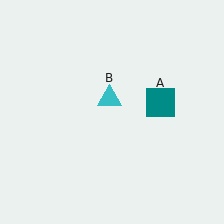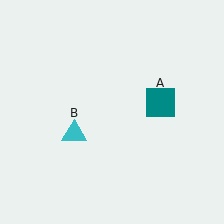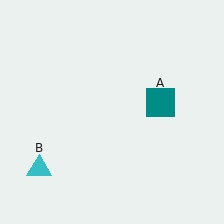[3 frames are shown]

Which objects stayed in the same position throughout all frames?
Teal square (object A) remained stationary.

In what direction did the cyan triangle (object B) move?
The cyan triangle (object B) moved down and to the left.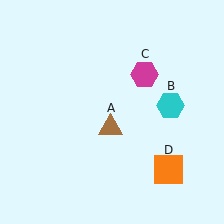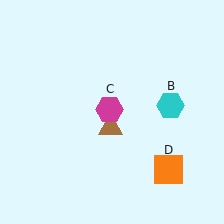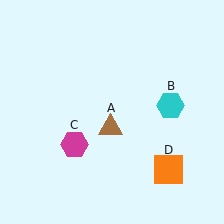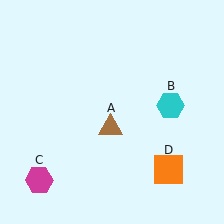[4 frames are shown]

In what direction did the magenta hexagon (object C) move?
The magenta hexagon (object C) moved down and to the left.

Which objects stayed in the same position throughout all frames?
Brown triangle (object A) and cyan hexagon (object B) and orange square (object D) remained stationary.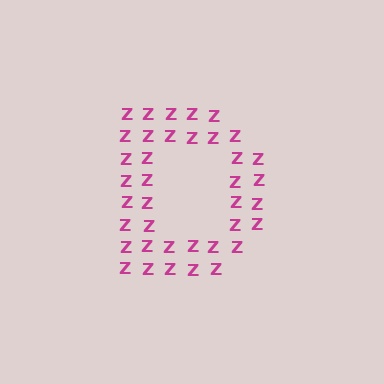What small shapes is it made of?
It is made of small letter Z's.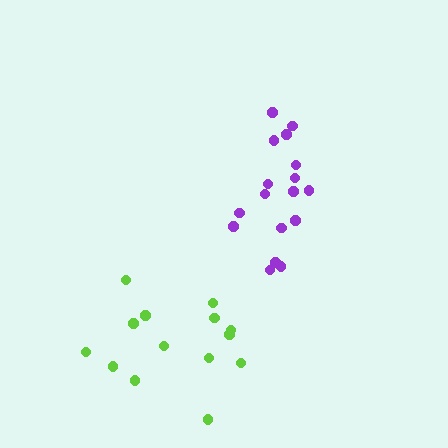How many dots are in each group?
Group 1: 17 dots, Group 2: 14 dots (31 total).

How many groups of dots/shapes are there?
There are 2 groups.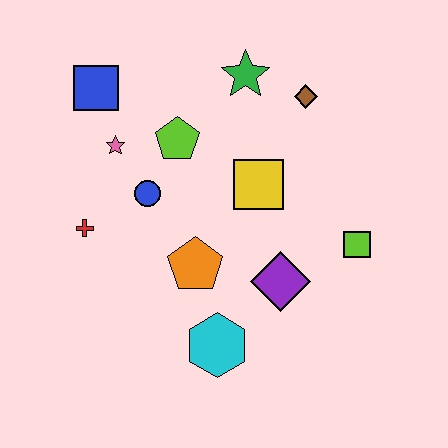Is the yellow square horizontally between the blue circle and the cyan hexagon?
No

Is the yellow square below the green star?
Yes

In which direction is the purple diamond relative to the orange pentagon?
The purple diamond is to the right of the orange pentagon.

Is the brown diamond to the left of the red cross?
No